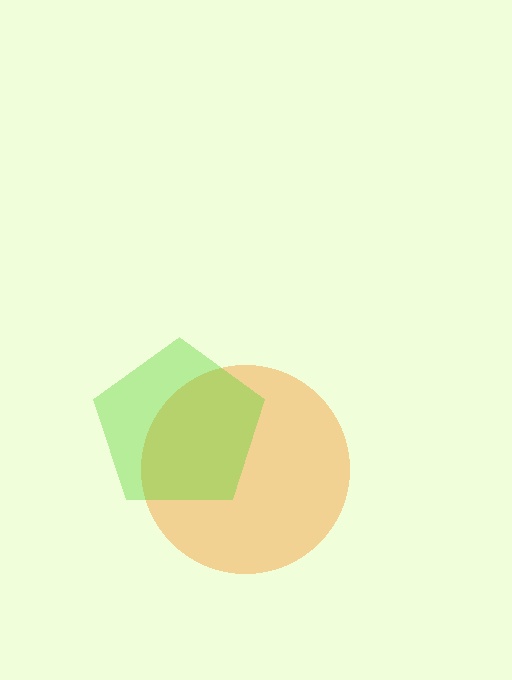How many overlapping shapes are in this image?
There are 2 overlapping shapes in the image.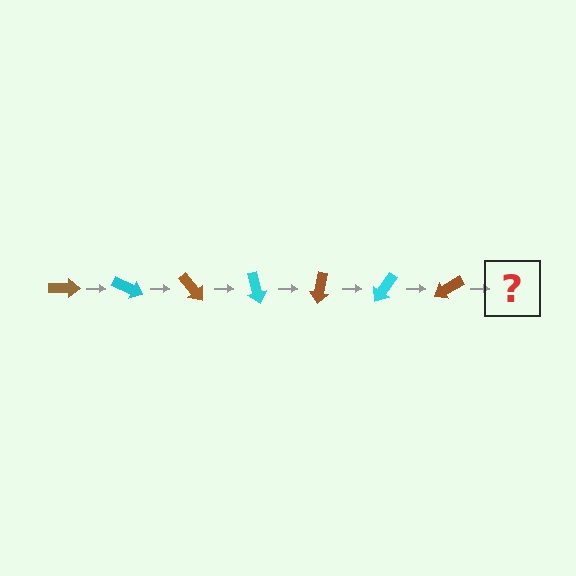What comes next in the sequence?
The next element should be a cyan arrow, rotated 175 degrees from the start.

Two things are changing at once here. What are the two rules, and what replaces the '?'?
The two rules are that it rotates 25 degrees each step and the color cycles through brown and cyan. The '?' should be a cyan arrow, rotated 175 degrees from the start.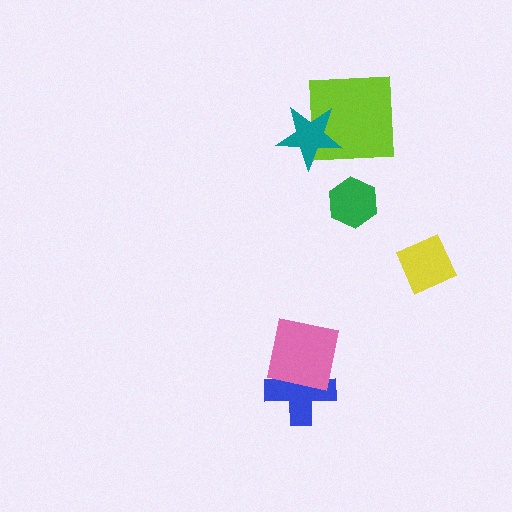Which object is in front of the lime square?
The teal star is in front of the lime square.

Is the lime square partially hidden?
Yes, it is partially covered by another shape.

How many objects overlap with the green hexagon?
0 objects overlap with the green hexagon.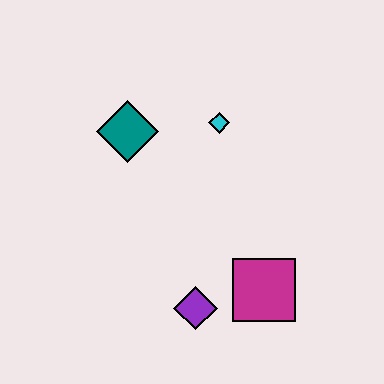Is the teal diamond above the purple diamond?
Yes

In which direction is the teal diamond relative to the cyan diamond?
The teal diamond is to the left of the cyan diamond.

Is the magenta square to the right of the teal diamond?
Yes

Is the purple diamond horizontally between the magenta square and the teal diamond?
Yes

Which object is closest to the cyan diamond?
The teal diamond is closest to the cyan diamond.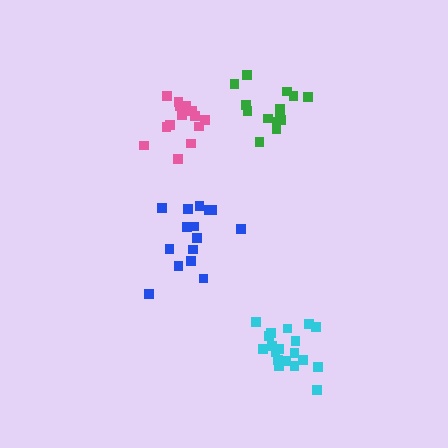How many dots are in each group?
Group 1: 19 dots, Group 2: 14 dots, Group 3: 14 dots, Group 4: 15 dots (62 total).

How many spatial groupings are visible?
There are 4 spatial groupings.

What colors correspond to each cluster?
The clusters are colored: cyan, pink, green, blue.